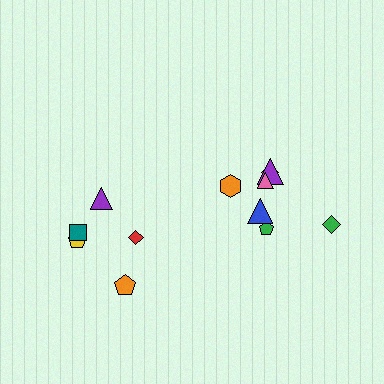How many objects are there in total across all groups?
There are 12 objects.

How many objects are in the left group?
There are 5 objects.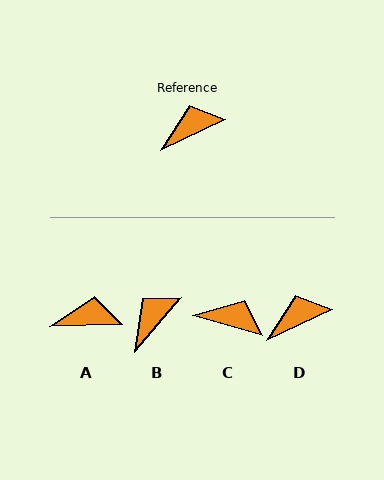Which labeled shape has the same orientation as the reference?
D.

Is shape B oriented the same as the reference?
No, it is off by about 24 degrees.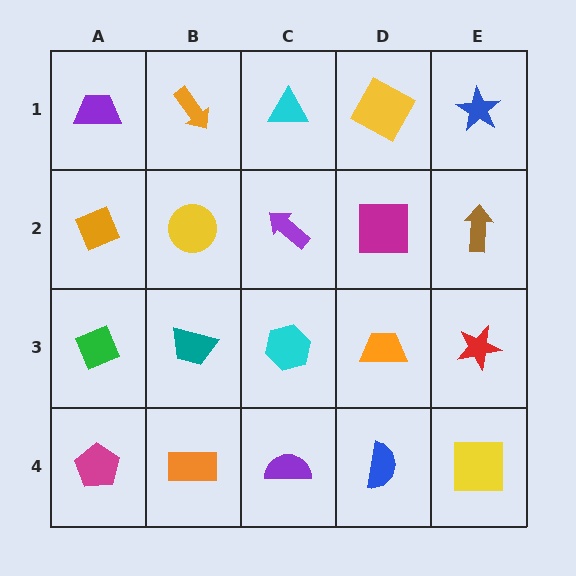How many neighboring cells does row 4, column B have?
3.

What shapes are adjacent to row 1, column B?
A yellow circle (row 2, column B), a purple trapezoid (row 1, column A), a cyan triangle (row 1, column C).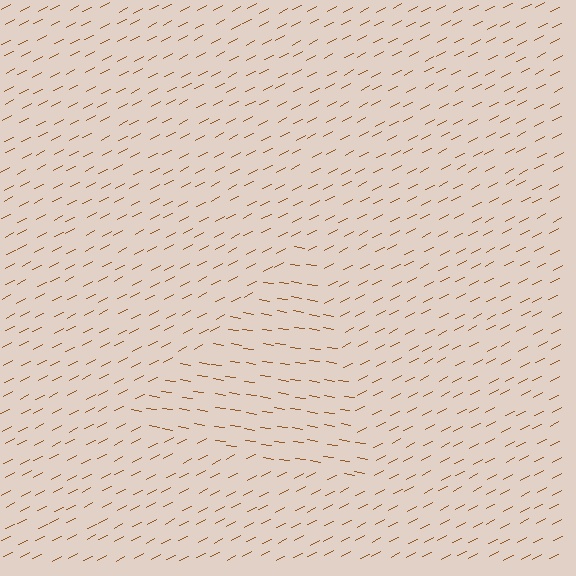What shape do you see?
I see a triangle.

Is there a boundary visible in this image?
Yes, there is a texture boundary formed by a change in line orientation.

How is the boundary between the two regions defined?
The boundary is defined purely by a change in line orientation (approximately 35 degrees difference). All lines are the same color and thickness.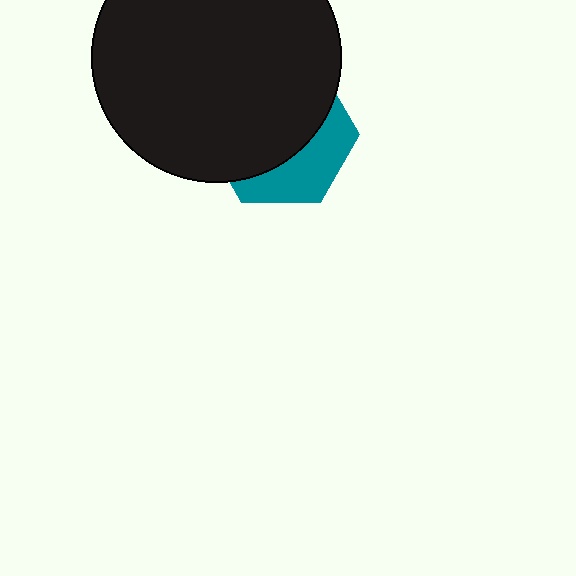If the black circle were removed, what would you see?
You would see the complete teal hexagon.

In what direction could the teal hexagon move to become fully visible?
The teal hexagon could move down. That would shift it out from behind the black circle entirely.